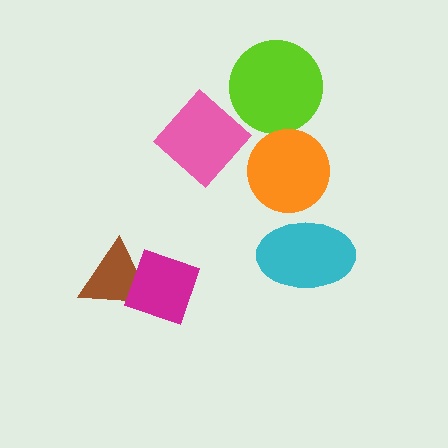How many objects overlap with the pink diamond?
0 objects overlap with the pink diamond.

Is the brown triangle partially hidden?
Yes, it is partially covered by another shape.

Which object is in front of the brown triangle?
The magenta diamond is in front of the brown triangle.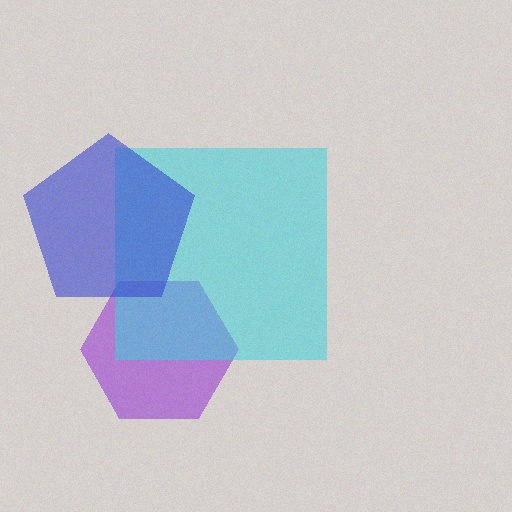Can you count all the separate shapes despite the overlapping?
Yes, there are 3 separate shapes.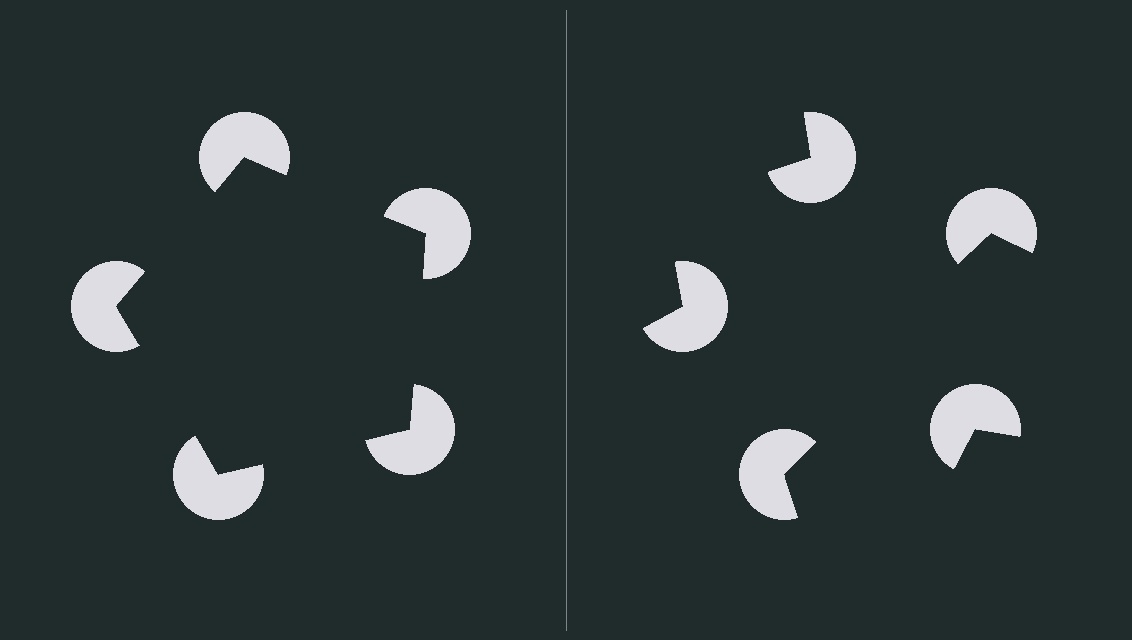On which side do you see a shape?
An illusory pentagon appears on the left side. On the right side the wedge cuts are rotated, so no coherent shape forms.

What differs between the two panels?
The pac-man discs are positioned identically on both sides; only the wedge orientations differ. On the left they align to a pentagon; on the right they are misaligned.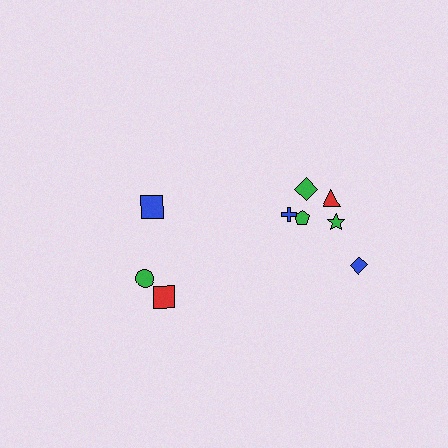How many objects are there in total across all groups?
There are 9 objects.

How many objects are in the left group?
There are 3 objects.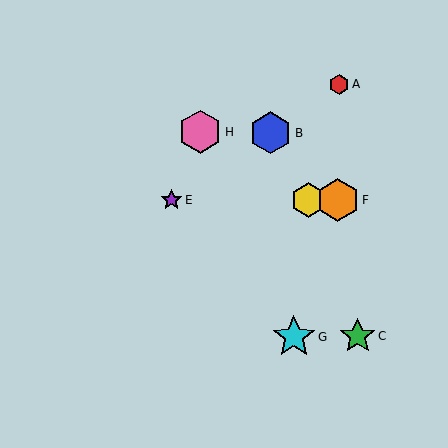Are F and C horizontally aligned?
No, F is at y≈200 and C is at y≈336.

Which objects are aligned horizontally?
Objects D, E, F are aligned horizontally.